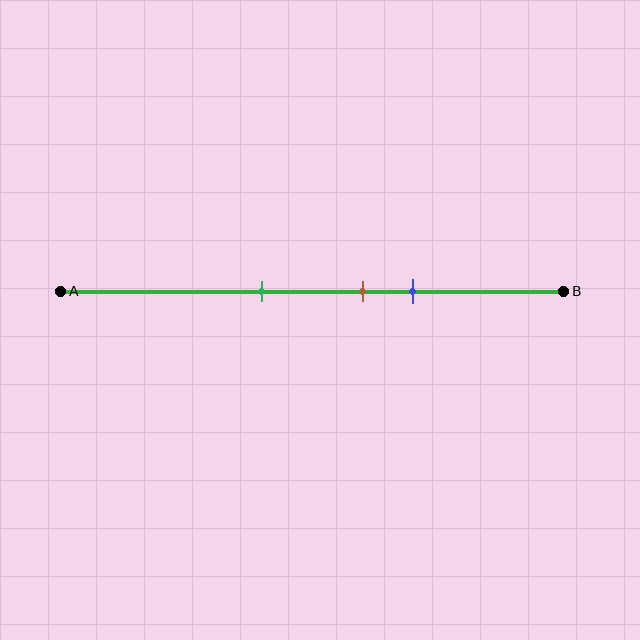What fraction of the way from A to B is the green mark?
The green mark is approximately 40% (0.4) of the way from A to B.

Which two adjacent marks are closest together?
The brown and blue marks are the closest adjacent pair.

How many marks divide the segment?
There are 3 marks dividing the segment.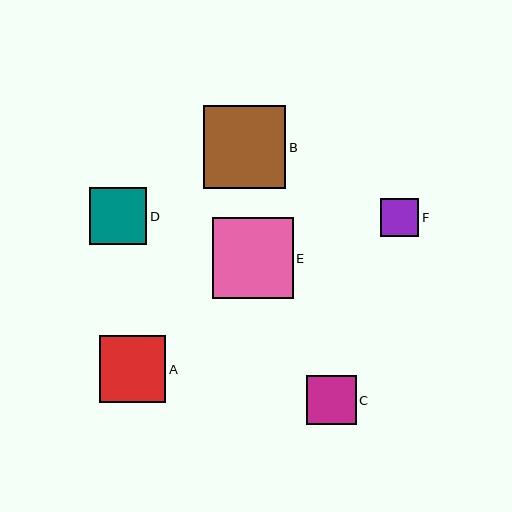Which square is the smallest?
Square F is the smallest with a size of approximately 38 pixels.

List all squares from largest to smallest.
From largest to smallest: B, E, A, D, C, F.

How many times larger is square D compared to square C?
Square D is approximately 1.1 times the size of square C.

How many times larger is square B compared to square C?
Square B is approximately 1.7 times the size of square C.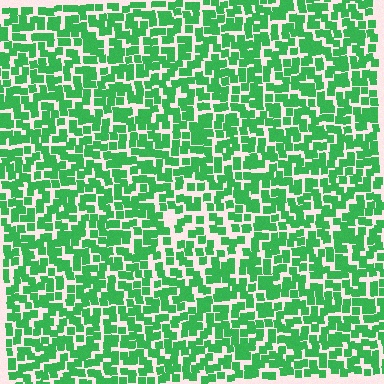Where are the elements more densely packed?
The elements are more densely packed outside the triangle boundary.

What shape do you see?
I see a triangle.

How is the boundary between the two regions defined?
The boundary is defined by a change in element density (approximately 1.5x ratio). All elements are the same color, size, and shape.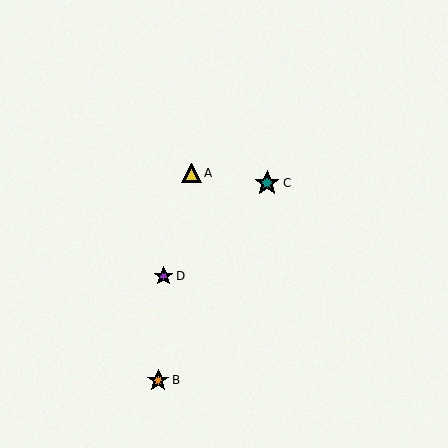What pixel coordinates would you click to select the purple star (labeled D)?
Click at (164, 276) to select the purple star D.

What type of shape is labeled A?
Shape A is a yellow triangle.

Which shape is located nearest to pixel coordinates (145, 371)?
The orange star (labeled B) at (158, 380) is nearest to that location.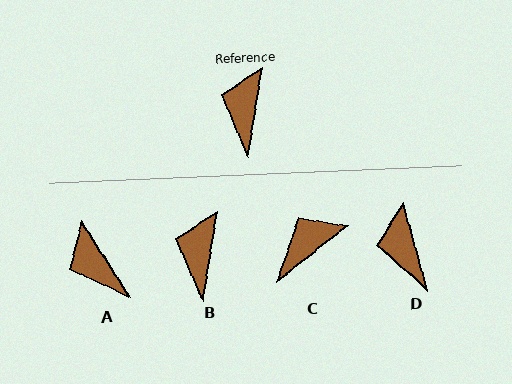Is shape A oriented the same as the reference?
No, it is off by about 42 degrees.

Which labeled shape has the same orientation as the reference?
B.